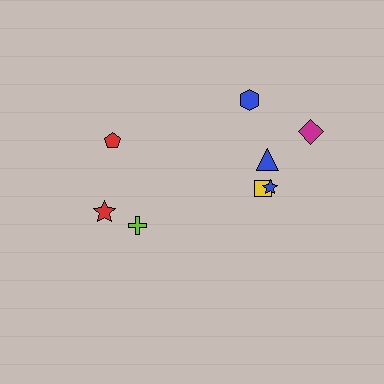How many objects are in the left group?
There are 3 objects.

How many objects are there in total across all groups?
There are 8 objects.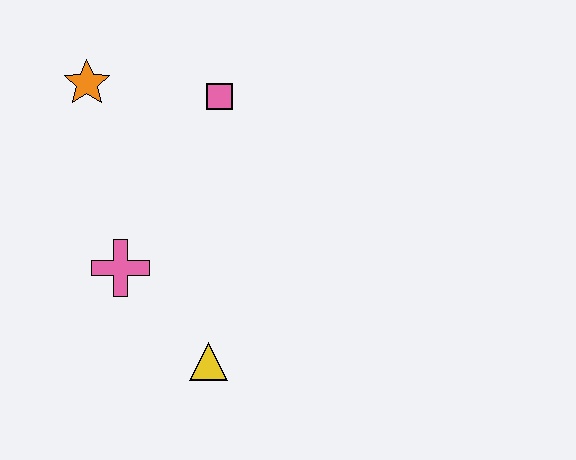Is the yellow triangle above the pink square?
No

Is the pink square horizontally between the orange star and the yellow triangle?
No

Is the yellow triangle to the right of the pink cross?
Yes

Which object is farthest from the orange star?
The yellow triangle is farthest from the orange star.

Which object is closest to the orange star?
The pink square is closest to the orange star.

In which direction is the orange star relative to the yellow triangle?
The orange star is above the yellow triangle.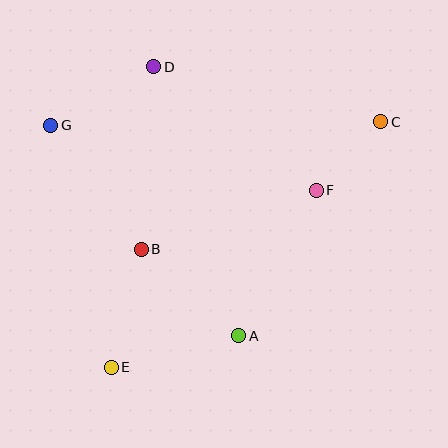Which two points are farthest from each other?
Points C and E are farthest from each other.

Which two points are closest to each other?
Points C and F are closest to each other.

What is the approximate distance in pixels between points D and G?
The distance between D and G is approximately 119 pixels.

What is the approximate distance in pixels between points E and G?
The distance between E and G is approximately 250 pixels.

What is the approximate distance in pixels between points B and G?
The distance between B and G is approximately 154 pixels.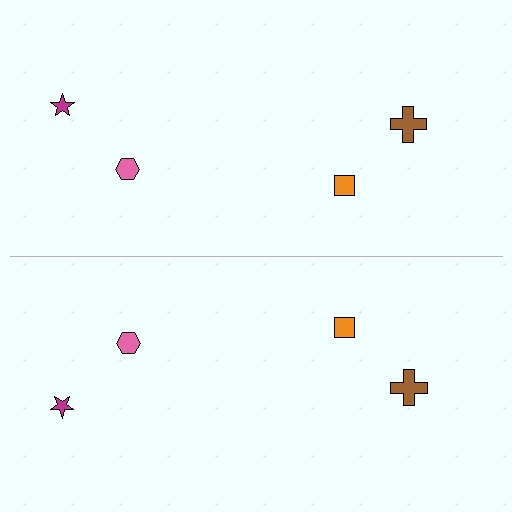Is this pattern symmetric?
Yes, this pattern has bilateral (reflection) symmetry.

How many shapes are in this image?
There are 8 shapes in this image.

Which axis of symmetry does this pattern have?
The pattern has a horizontal axis of symmetry running through the center of the image.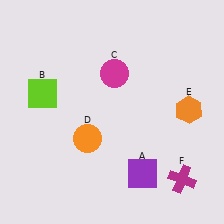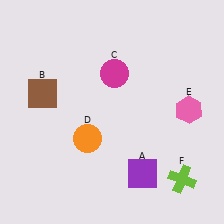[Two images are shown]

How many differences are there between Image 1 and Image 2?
There are 3 differences between the two images.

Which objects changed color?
B changed from lime to brown. E changed from orange to pink. F changed from magenta to lime.